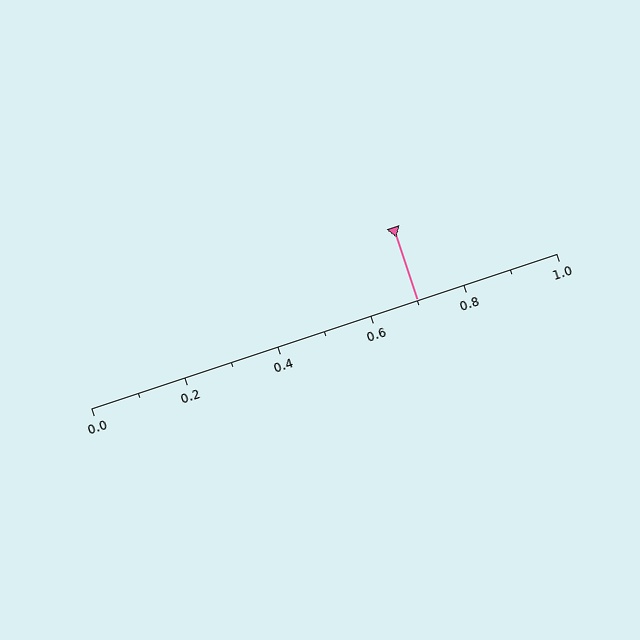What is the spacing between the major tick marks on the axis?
The major ticks are spaced 0.2 apart.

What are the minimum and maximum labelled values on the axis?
The axis runs from 0.0 to 1.0.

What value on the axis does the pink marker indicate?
The marker indicates approximately 0.7.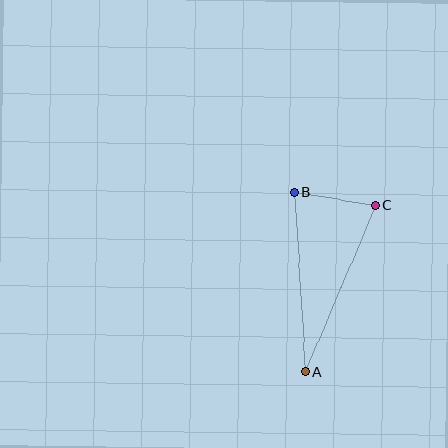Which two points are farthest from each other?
Points A and C are farthest from each other.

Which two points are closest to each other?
Points B and C are closest to each other.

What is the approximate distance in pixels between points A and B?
The distance between A and B is approximately 180 pixels.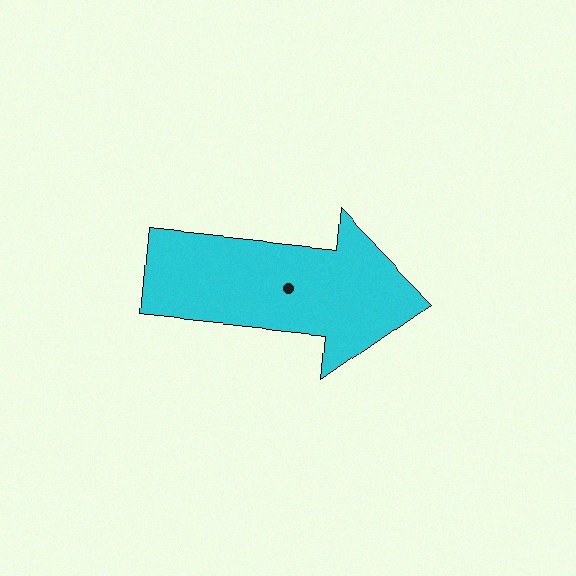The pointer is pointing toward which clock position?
Roughly 3 o'clock.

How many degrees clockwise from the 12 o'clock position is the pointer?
Approximately 96 degrees.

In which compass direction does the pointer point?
East.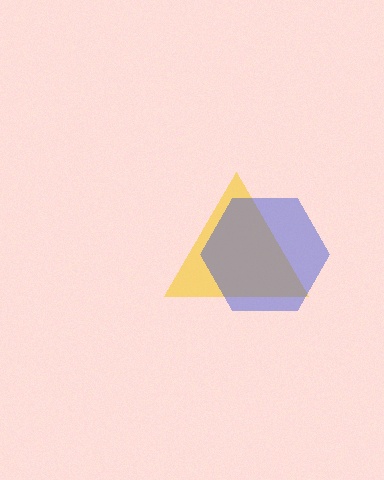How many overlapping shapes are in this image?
There are 2 overlapping shapes in the image.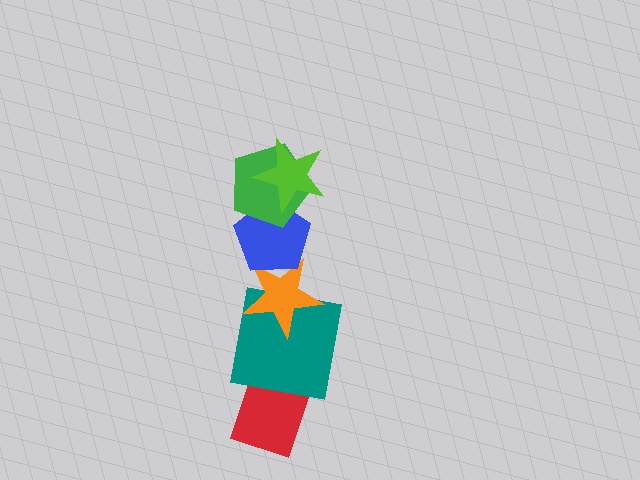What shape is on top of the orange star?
The blue pentagon is on top of the orange star.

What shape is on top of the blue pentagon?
The green pentagon is on top of the blue pentagon.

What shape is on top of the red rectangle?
The teal square is on top of the red rectangle.